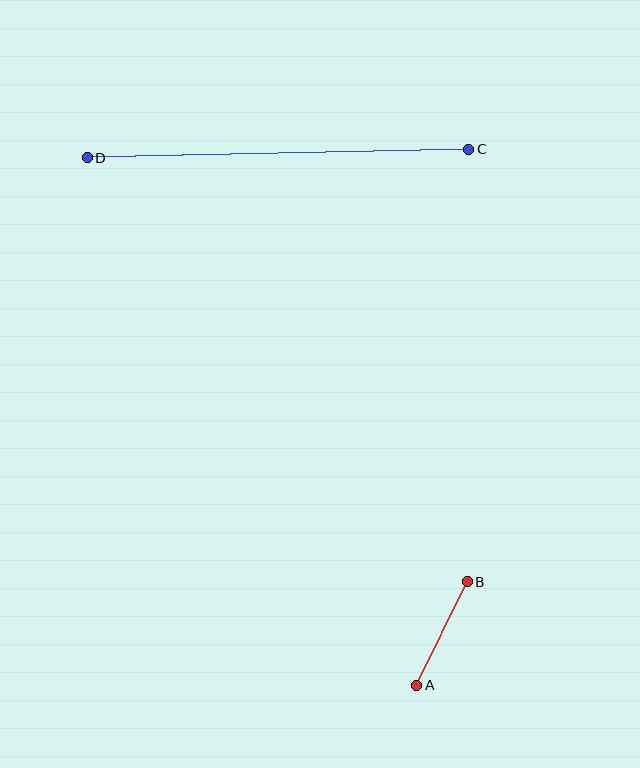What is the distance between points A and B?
The distance is approximately 115 pixels.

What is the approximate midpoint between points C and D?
The midpoint is at approximately (278, 153) pixels.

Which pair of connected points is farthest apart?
Points C and D are farthest apart.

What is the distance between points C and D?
The distance is approximately 381 pixels.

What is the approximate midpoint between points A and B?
The midpoint is at approximately (442, 633) pixels.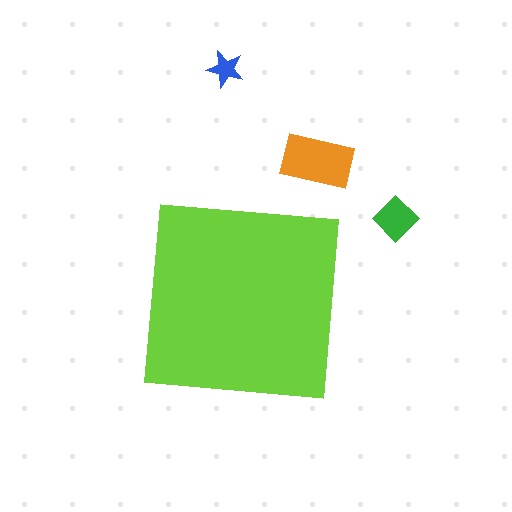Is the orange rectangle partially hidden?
No, the orange rectangle is fully visible.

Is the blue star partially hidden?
No, the blue star is fully visible.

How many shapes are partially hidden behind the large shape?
0 shapes are partially hidden.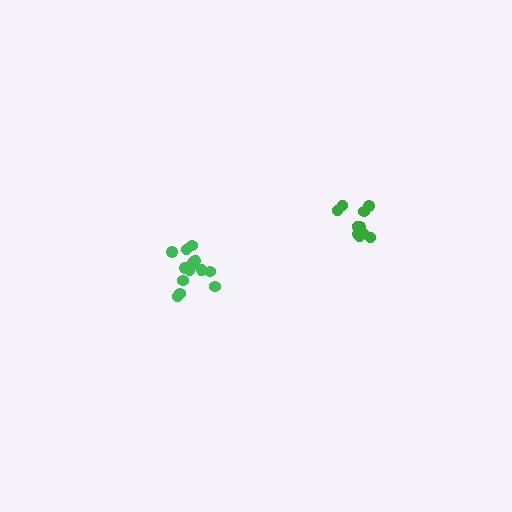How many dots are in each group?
Group 1: 14 dots, Group 2: 10 dots (24 total).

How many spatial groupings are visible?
There are 2 spatial groupings.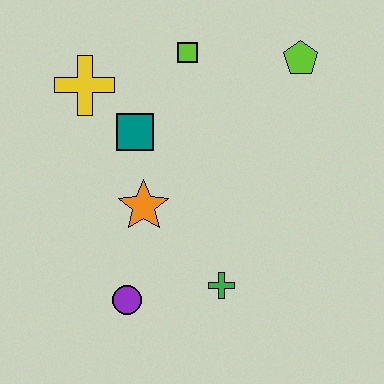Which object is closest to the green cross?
The purple circle is closest to the green cross.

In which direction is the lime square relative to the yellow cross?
The lime square is to the right of the yellow cross.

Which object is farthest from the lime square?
The purple circle is farthest from the lime square.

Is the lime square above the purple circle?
Yes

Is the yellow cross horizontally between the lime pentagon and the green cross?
No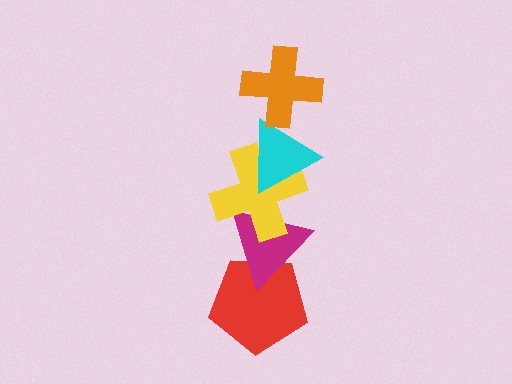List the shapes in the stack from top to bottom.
From top to bottom: the orange cross, the cyan triangle, the yellow cross, the magenta triangle, the red pentagon.